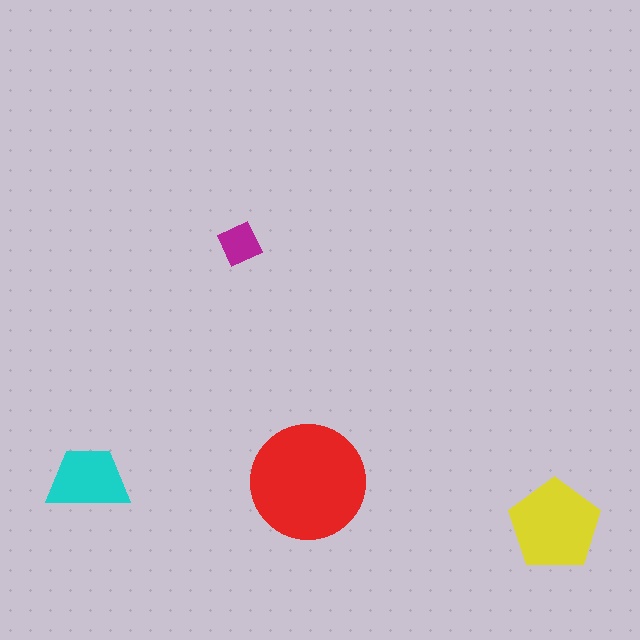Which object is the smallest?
The magenta square.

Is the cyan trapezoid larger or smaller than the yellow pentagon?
Smaller.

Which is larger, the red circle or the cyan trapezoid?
The red circle.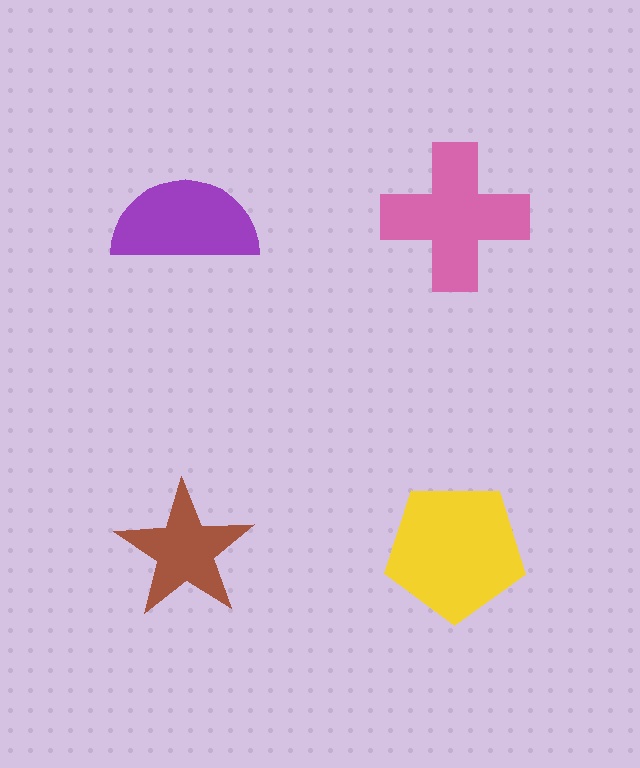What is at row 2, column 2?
A yellow pentagon.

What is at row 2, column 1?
A brown star.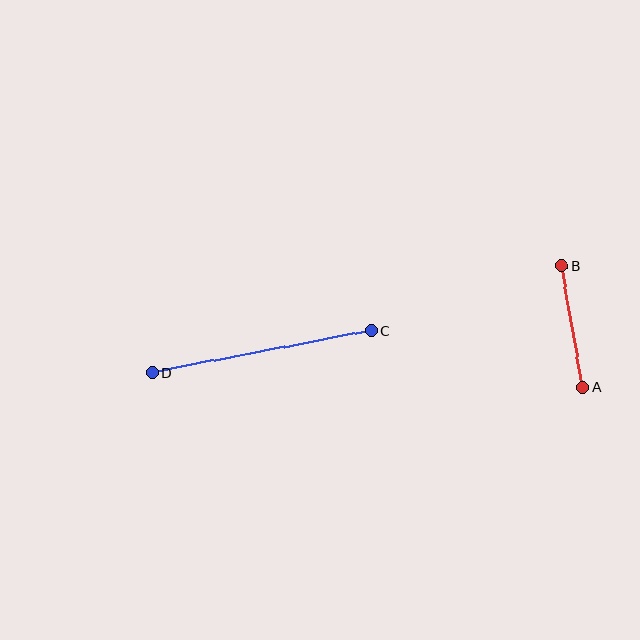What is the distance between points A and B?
The distance is approximately 123 pixels.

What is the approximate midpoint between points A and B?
The midpoint is at approximately (572, 326) pixels.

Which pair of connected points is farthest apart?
Points C and D are farthest apart.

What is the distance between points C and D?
The distance is approximately 223 pixels.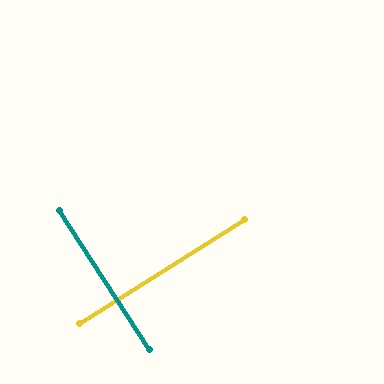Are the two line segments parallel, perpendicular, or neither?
Perpendicular — they meet at approximately 89°.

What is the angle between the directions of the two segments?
Approximately 89 degrees.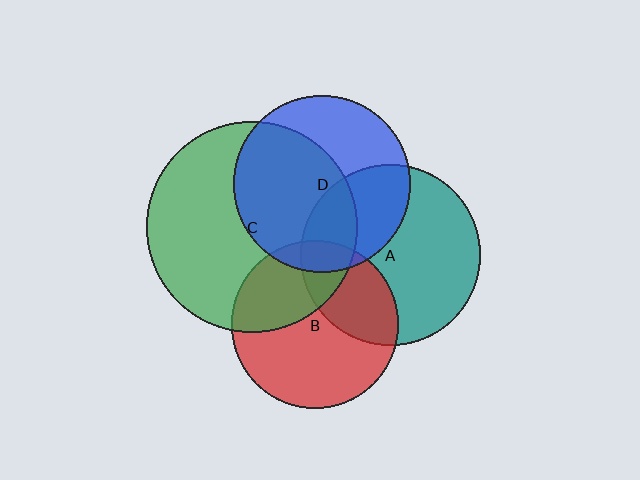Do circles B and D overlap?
Yes.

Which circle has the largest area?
Circle C (green).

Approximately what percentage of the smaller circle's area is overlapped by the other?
Approximately 10%.